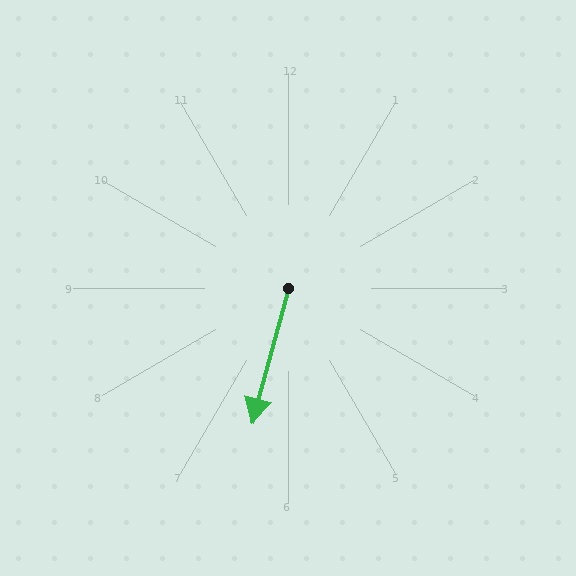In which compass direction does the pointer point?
South.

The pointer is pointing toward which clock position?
Roughly 7 o'clock.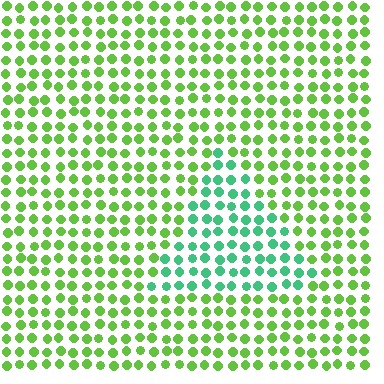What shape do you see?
I see a triangle.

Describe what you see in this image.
The image is filled with small lime elements in a uniform arrangement. A triangle-shaped region is visible where the elements are tinted to a slightly different hue, forming a subtle color boundary.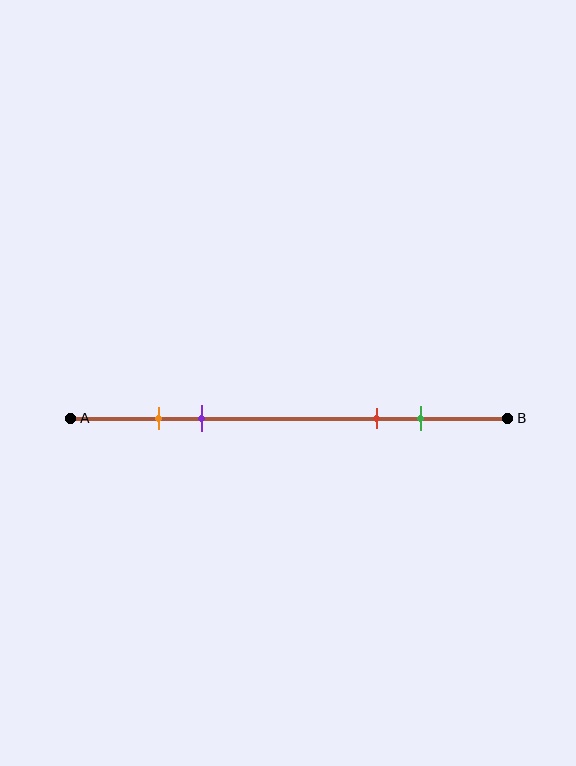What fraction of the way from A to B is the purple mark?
The purple mark is approximately 30% (0.3) of the way from A to B.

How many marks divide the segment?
There are 4 marks dividing the segment.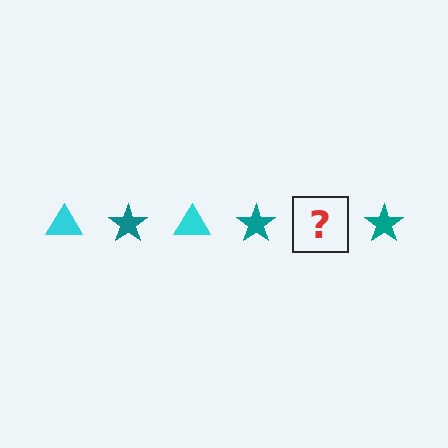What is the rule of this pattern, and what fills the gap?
The rule is that the pattern alternates between cyan triangle and teal star. The gap should be filled with a cyan triangle.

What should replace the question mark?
The question mark should be replaced with a cyan triangle.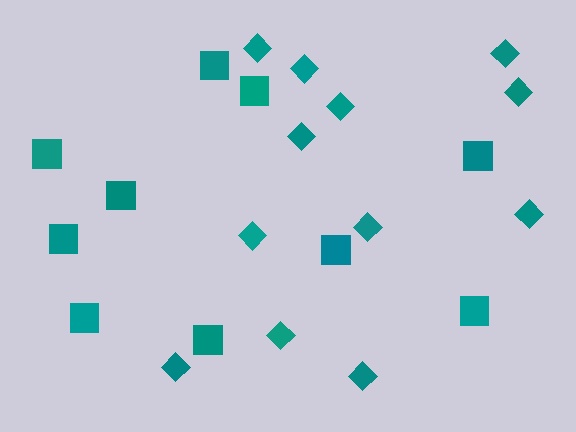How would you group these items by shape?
There are 2 groups: one group of diamonds (12) and one group of squares (10).